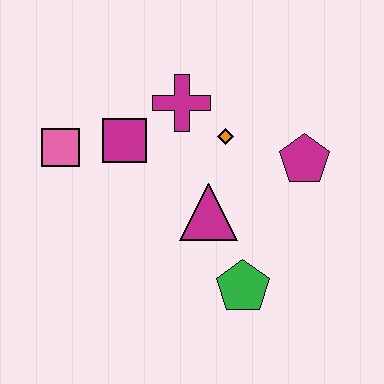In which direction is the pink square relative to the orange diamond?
The pink square is to the left of the orange diamond.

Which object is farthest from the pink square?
The magenta pentagon is farthest from the pink square.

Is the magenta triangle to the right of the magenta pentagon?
No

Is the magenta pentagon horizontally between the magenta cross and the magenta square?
No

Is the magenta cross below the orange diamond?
No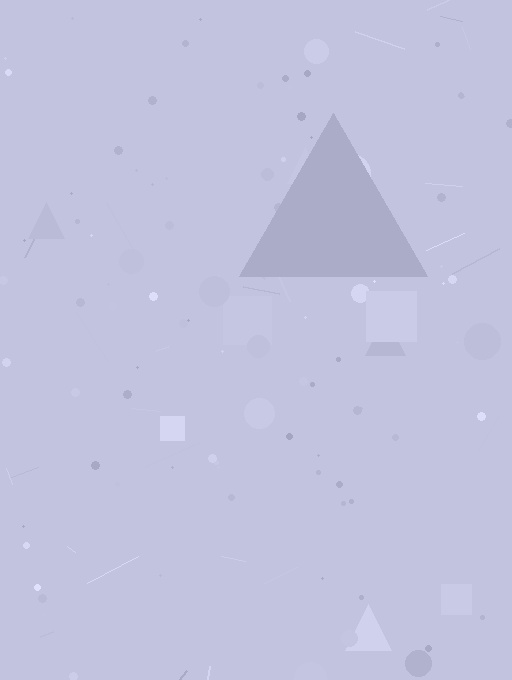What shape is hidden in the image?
A triangle is hidden in the image.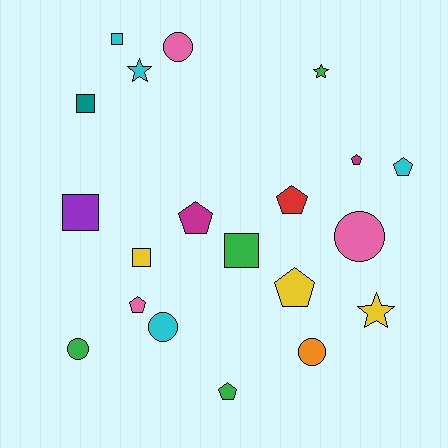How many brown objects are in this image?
There are no brown objects.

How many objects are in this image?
There are 20 objects.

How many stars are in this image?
There are 3 stars.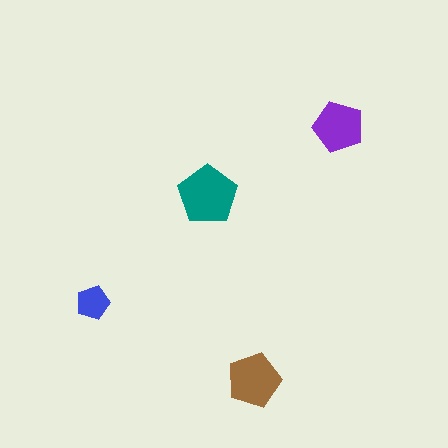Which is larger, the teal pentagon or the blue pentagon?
The teal one.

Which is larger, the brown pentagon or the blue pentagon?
The brown one.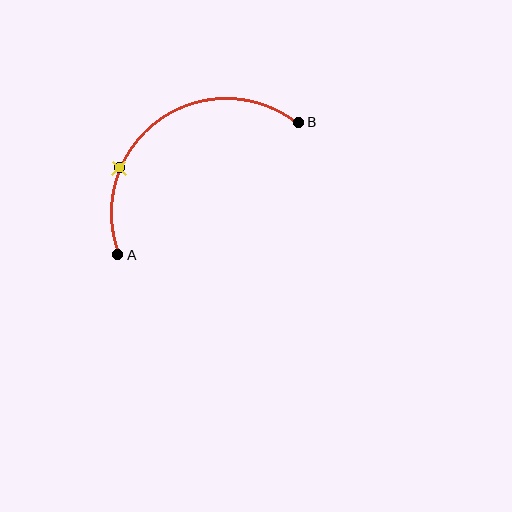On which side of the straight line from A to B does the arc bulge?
The arc bulges above and to the left of the straight line connecting A and B.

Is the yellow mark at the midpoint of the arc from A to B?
No. The yellow mark lies on the arc but is closer to endpoint A. The arc midpoint would be at the point on the curve equidistant along the arc from both A and B.